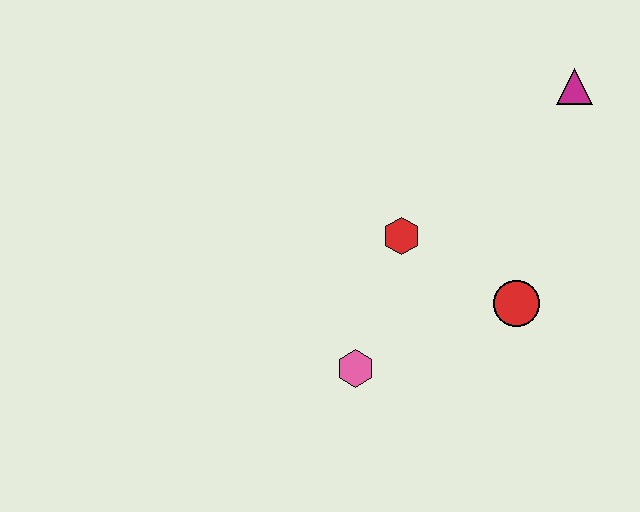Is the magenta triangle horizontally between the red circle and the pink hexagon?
No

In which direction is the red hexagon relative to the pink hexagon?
The red hexagon is above the pink hexagon.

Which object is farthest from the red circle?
The magenta triangle is farthest from the red circle.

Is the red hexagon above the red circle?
Yes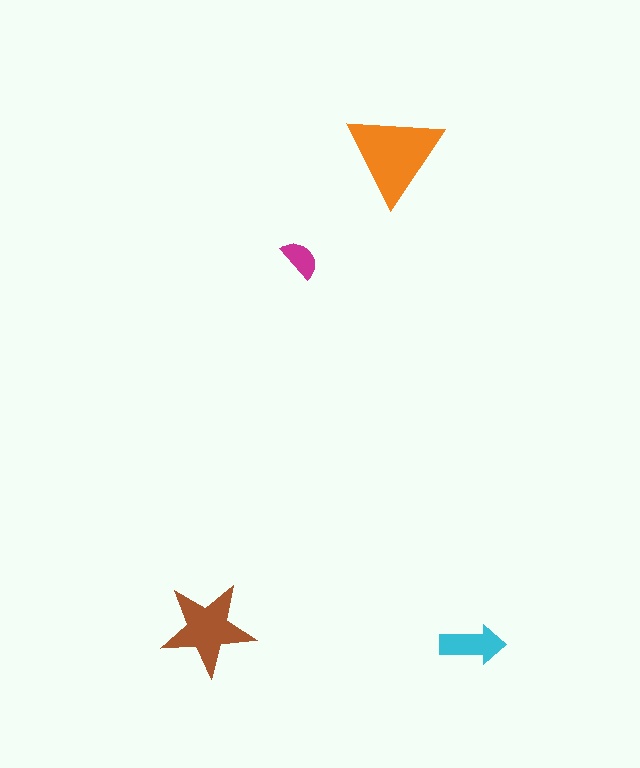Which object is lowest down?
The cyan arrow is bottommost.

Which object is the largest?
The orange triangle.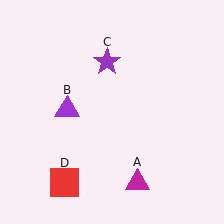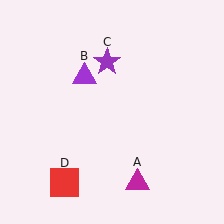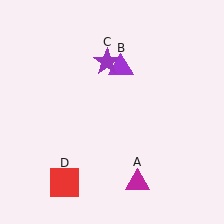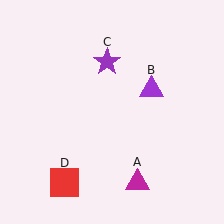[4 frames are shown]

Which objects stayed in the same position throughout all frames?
Magenta triangle (object A) and purple star (object C) and red square (object D) remained stationary.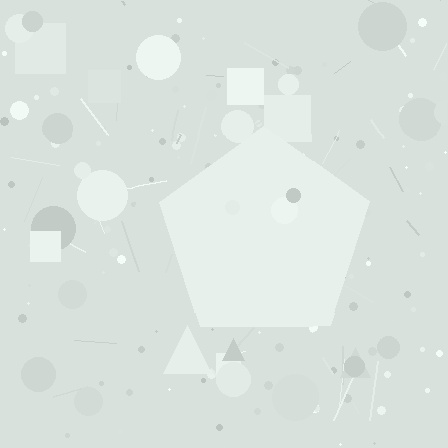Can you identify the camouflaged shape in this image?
The camouflaged shape is a pentagon.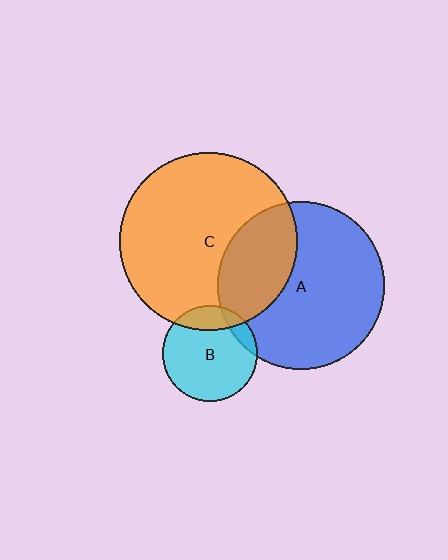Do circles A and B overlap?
Yes.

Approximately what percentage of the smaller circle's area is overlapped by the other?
Approximately 10%.